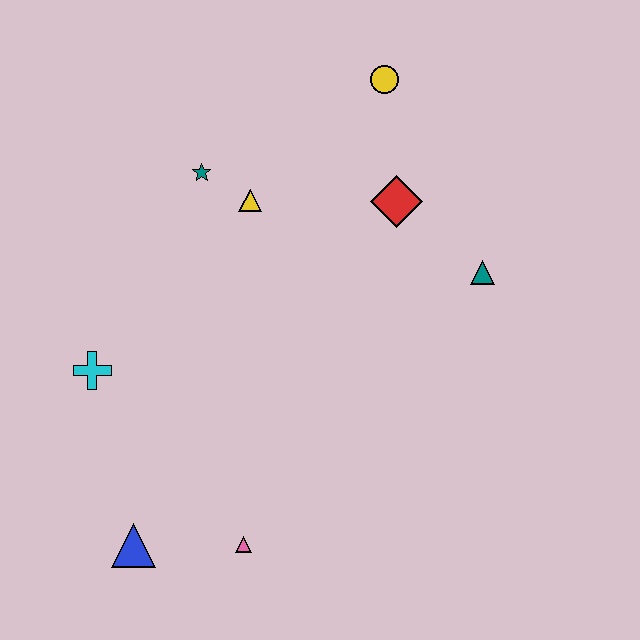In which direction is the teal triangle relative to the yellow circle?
The teal triangle is below the yellow circle.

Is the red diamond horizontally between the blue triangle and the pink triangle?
No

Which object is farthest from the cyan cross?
The yellow circle is farthest from the cyan cross.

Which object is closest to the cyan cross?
The blue triangle is closest to the cyan cross.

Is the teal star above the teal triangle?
Yes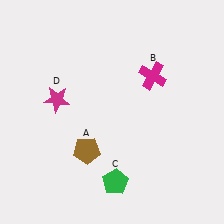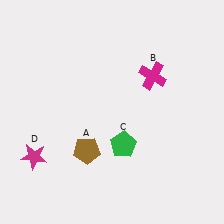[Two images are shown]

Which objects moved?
The objects that moved are: the green pentagon (C), the magenta star (D).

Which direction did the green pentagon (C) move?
The green pentagon (C) moved up.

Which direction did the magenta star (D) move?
The magenta star (D) moved down.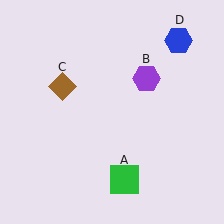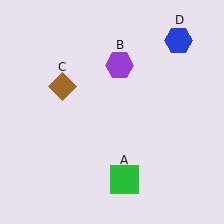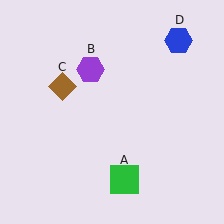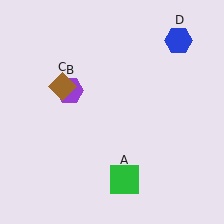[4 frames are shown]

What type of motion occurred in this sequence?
The purple hexagon (object B) rotated counterclockwise around the center of the scene.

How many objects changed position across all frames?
1 object changed position: purple hexagon (object B).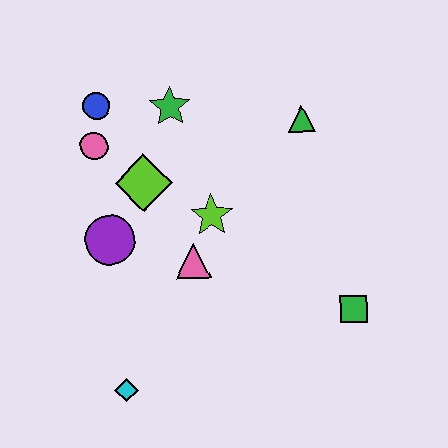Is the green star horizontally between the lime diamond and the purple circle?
No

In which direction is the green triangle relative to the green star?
The green triangle is to the right of the green star.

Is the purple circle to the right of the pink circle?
Yes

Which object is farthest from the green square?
The blue circle is farthest from the green square.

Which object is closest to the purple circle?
The lime diamond is closest to the purple circle.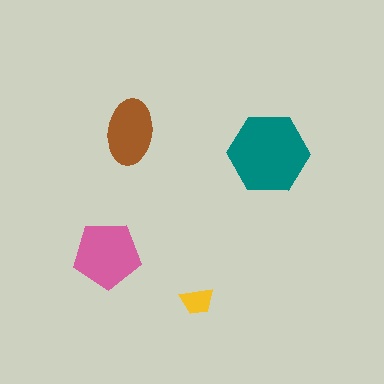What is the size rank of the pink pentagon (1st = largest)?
2nd.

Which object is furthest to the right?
The teal hexagon is rightmost.